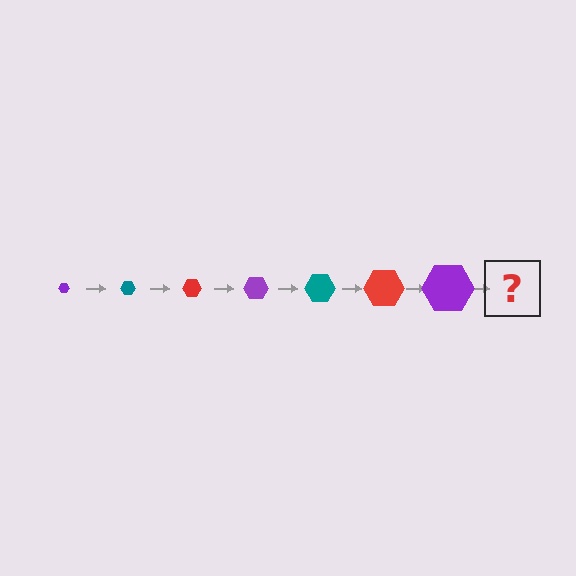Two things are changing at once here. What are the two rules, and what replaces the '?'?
The two rules are that the hexagon grows larger each step and the color cycles through purple, teal, and red. The '?' should be a teal hexagon, larger than the previous one.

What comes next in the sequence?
The next element should be a teal hexagon, larger than the previous one.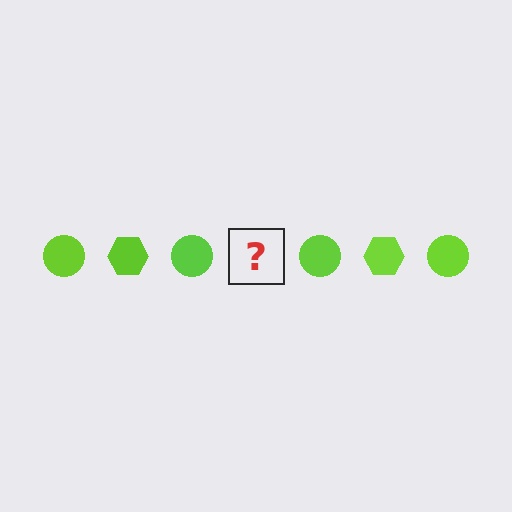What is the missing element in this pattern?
The missing element is a lime hexagon.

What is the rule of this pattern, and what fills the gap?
The rule is that the pattern cycles through circle, hexagon shapes in lime. The gap should be filled with a lime hexagon.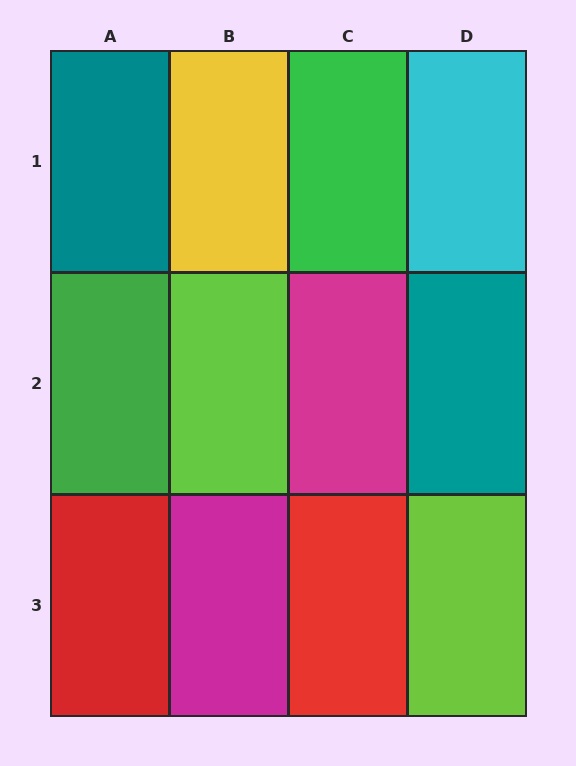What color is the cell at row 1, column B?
Yellow.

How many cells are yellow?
1 cell is yellow.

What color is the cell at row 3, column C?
Red.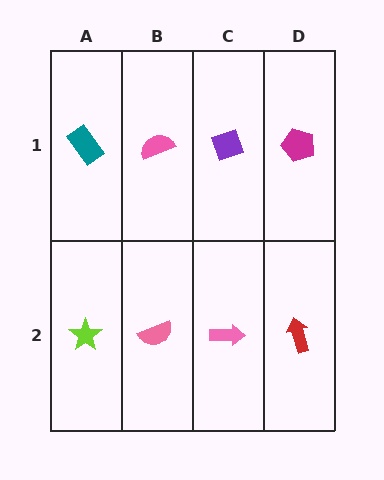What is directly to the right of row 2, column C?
A red arrow.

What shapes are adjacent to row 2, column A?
A teal rectangle (row 1, column A), a pink semicircle (row 2, column B).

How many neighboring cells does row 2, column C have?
3.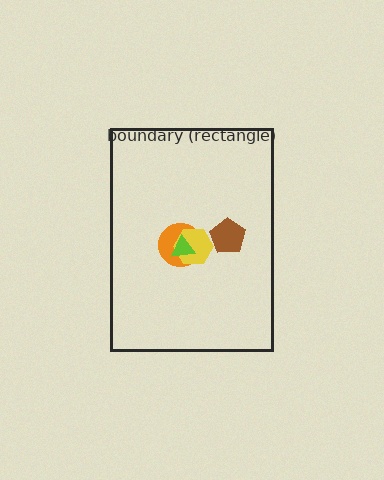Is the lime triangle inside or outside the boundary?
Inside.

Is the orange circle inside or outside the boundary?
Inside.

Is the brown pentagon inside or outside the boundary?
Inside.